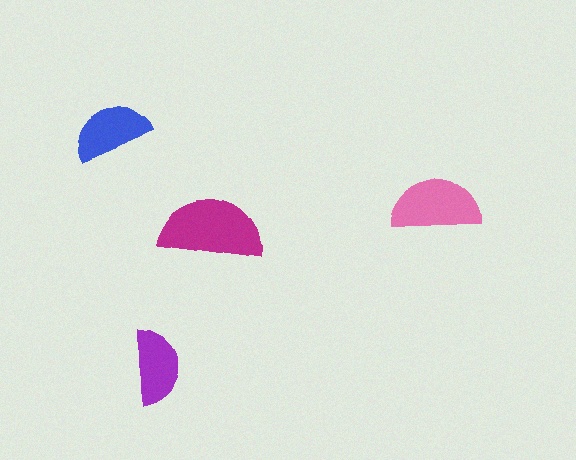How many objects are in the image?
There are 4 objects in the image.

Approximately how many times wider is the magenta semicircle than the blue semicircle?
About 1.5 times wider.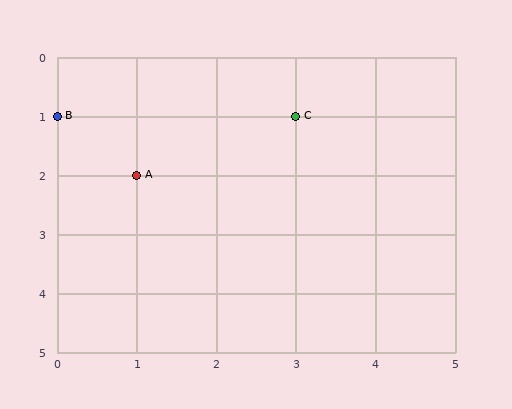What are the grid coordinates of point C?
Point C is at grid coordinates (3, 1).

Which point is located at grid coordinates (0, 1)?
Point B is at (0, 1).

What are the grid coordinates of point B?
Point B is at grid coordinates (0, 1).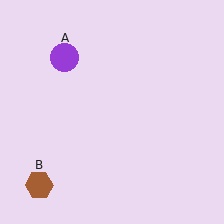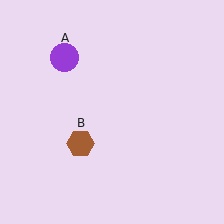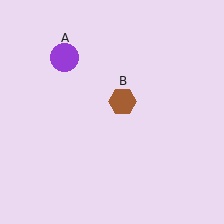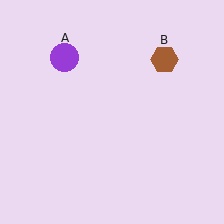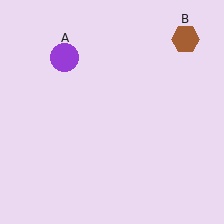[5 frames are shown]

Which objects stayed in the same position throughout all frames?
Purple circle (object A) remained stationary.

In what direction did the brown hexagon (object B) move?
The brown hexagon (object B) moved up and to the right.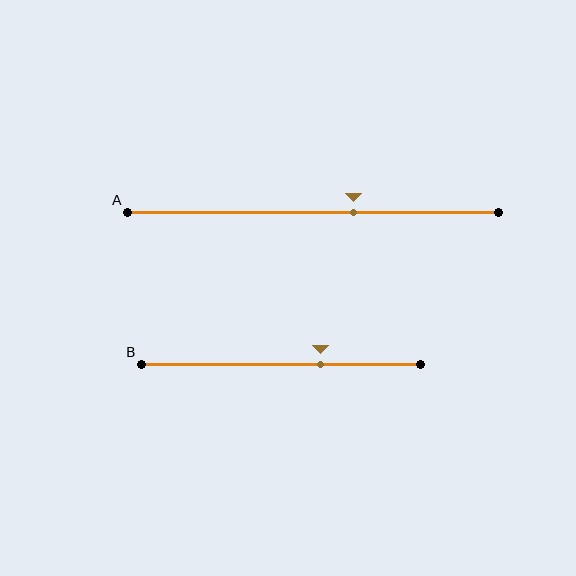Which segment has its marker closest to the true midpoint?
Segment A has its marker closest to the true midpoint.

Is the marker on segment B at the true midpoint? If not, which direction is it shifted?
No, the marker on segment B is shifted to the right by about 14% of the segment length.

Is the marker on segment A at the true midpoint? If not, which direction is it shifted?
No, the marker on segment A is shifted to the right by about 11% of the segment length.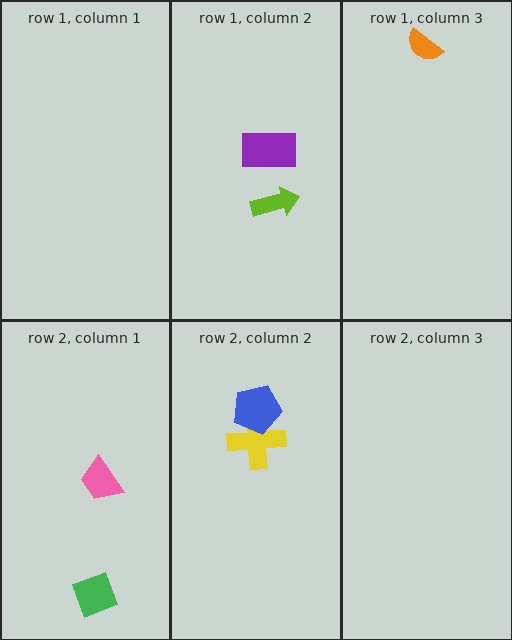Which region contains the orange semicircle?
The row 1, column 3 region.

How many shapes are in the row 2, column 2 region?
2.